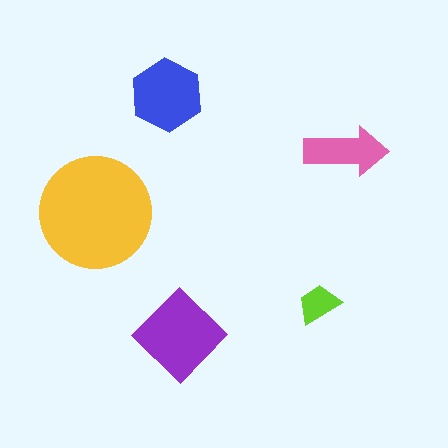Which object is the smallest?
The lime trapezoid.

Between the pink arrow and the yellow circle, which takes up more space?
The yellow circle.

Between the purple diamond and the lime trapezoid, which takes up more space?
The purple diamond.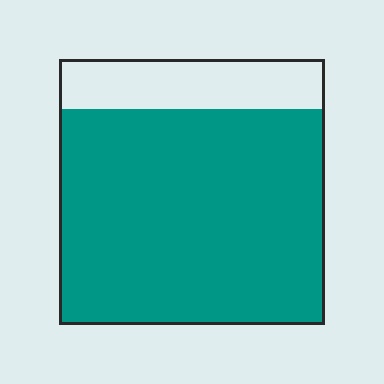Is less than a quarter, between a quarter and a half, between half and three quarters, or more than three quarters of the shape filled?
More than three quarters.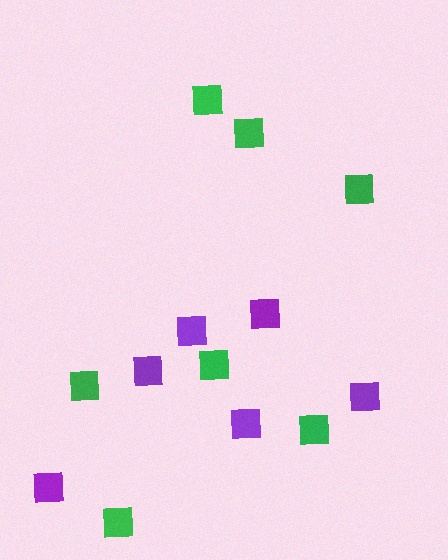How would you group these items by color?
There are 2 groups: one group of purple squares (6) and one group of green squares (7).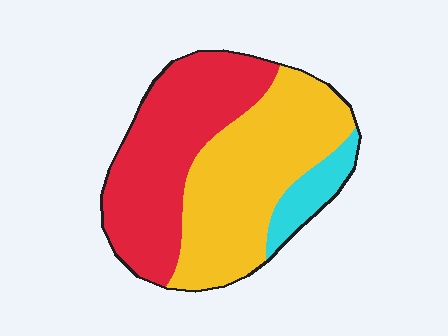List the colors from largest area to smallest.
From largest to smallest: yellow, red, cyan.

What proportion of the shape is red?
Red covers around 45% of the shape.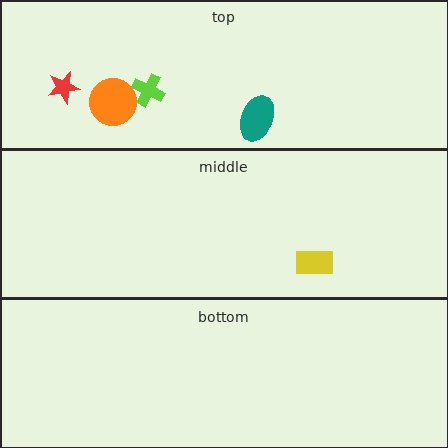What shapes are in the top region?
The orange circle, the red star, the lime cross, the teal ellipse.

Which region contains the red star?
The top region.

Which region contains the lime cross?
The top region.